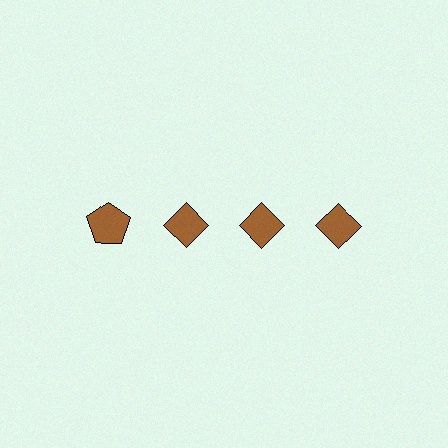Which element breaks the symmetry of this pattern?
The brown pentagon in the top row, leftmost column breaks the symmetry. All other shapes are brown diamonds.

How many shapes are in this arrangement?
There are 4 shapes arranged in a grid pattern.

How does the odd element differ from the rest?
It has a different shape: pentagon instead of diamond.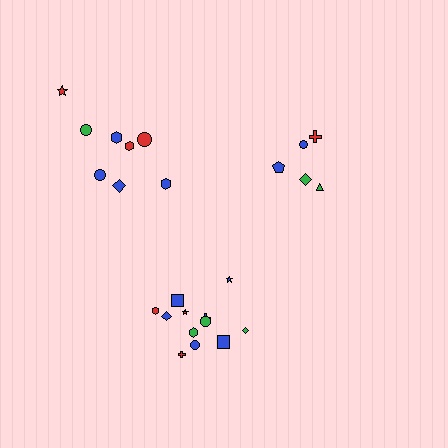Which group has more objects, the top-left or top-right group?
The top-left group.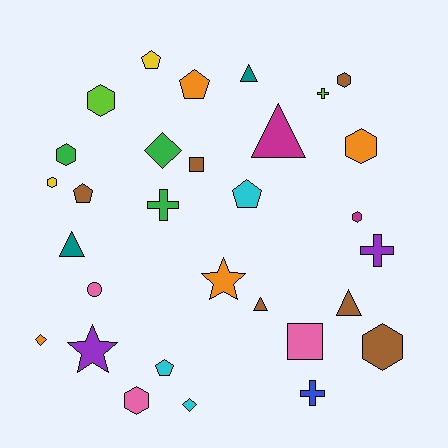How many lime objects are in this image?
There are 2 lime objects.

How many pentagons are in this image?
There are 5 pentagons.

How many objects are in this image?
There are 30 objects.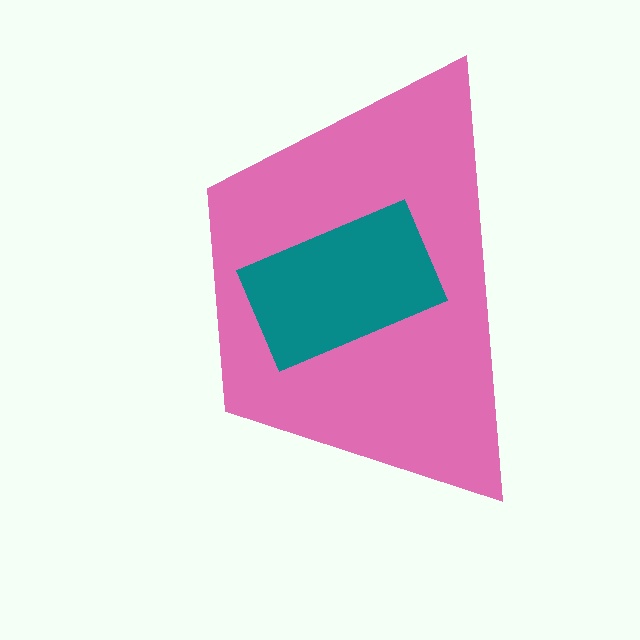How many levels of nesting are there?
2.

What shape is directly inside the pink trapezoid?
The teal rectangle.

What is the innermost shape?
The teal rectangle.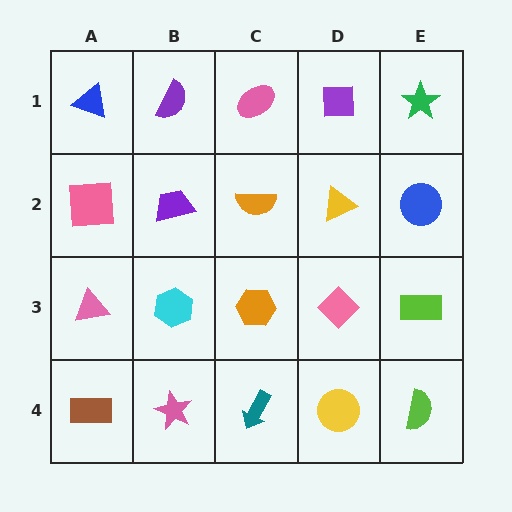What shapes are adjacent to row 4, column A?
A pink triangle (row 3, column A), a pink star (row 4, column B).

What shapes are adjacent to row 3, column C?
An orange semicircle (row 2, column C), a teal arrow (row 4, column C), a cyan hexagon (row 3, column B), a pink diamond (row 3, column D).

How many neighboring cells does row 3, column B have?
4.